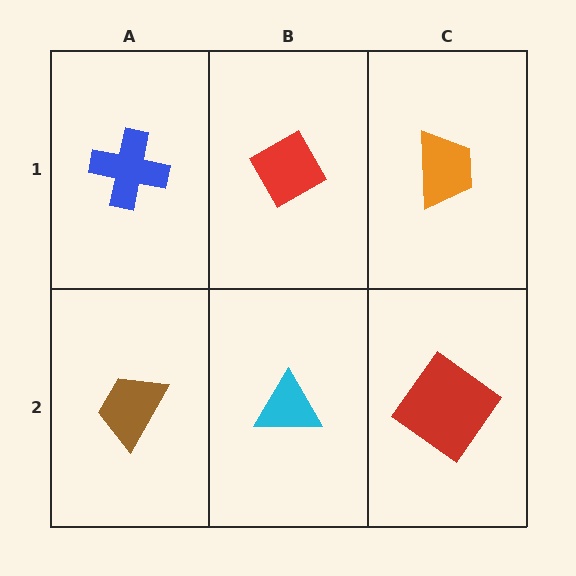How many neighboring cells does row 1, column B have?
3.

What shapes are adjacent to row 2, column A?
A blue cross (row 1, column A), a cyan triangle (row 2, column B).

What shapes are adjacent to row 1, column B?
A cyan triangle (row 2, column B), a blue cross (row 1, column A), an orange trapezoid (row 1, column C).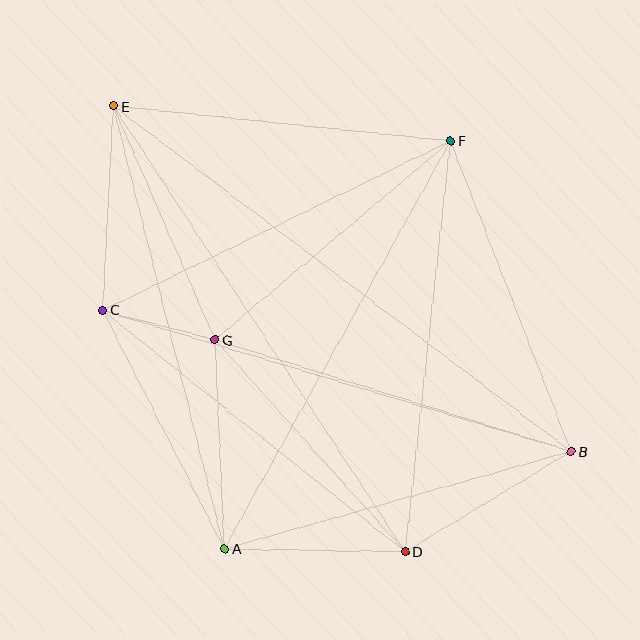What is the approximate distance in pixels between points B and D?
The distance between B and D is approximately 194 pixels.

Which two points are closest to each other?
Points C and G are closest to each other.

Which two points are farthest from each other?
Points B and E are farthest from each other.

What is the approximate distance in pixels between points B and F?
The distance between B and F is approximately 333 pixels.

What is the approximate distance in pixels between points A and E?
The distance between A and E is approximately 456 pixels.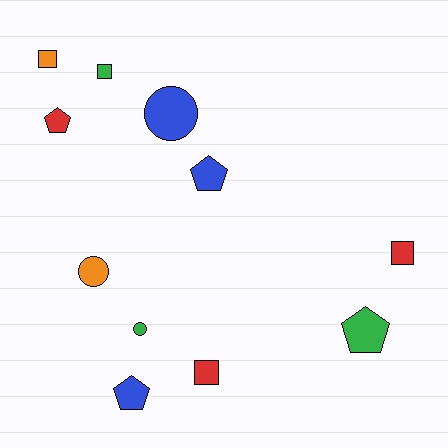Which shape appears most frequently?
Square, with 4 objects.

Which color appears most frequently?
Green, with 3 objects.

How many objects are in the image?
There are 11 objects.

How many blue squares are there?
There are no blue squares.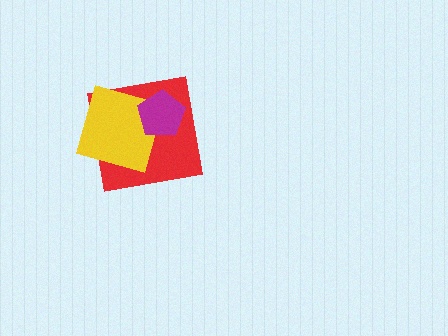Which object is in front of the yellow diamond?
The magenta pentagon is in front of the yellow diamond.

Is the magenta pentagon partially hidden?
No, no other shape covers it.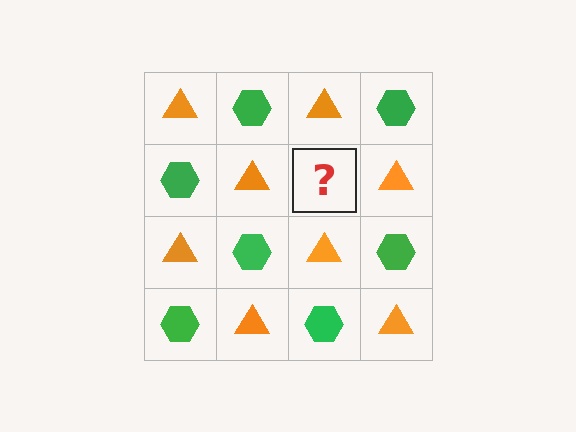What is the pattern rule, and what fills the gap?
The rule is that it alternates orange triangle and green hexagon in a checkerboard pattern. The gap should be filled with a green hexagon.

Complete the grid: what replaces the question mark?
The question mark should be replaced with a green hexagon.